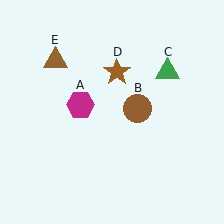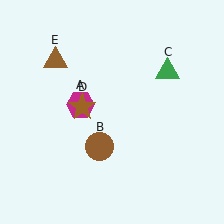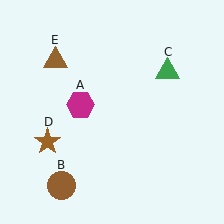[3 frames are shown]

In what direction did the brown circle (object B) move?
The brown circle (object B) moved down and to the left.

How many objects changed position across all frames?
2 objects changed position: brown circle (object B), brown star (object D).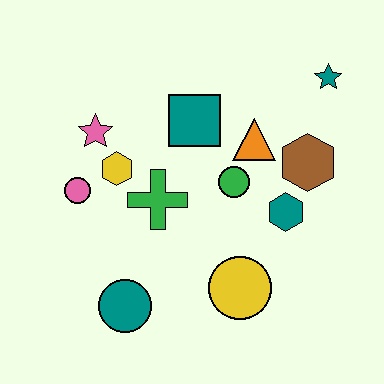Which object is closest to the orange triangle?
The green circle is closest to the orange triangle.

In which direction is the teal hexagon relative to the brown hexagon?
The teal hexagon is below the brown hexagon.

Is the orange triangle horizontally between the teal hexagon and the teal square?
Yes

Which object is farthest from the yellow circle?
The teal star is farthest from the yellow circle.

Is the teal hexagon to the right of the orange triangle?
Yes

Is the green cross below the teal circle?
No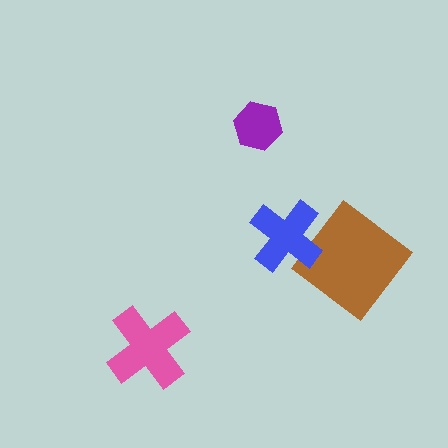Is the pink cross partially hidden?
No, no other shape covers it.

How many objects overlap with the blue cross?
1 object overlaps with the blue cross.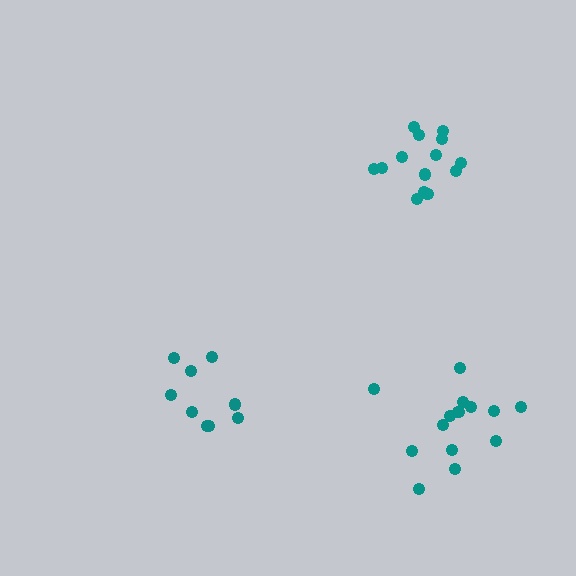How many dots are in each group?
Group 1: 14 dots, Group 2: 14 dots, Group 3: 9 dots (37 total).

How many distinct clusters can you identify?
There are 3 distinct clusters.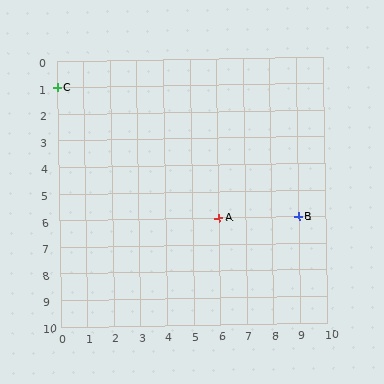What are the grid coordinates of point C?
Point C is at grid coordinates (0, 1).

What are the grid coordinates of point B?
Point B is at grid coordinates (9, 6).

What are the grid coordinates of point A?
Point A is at grid coordinates (6, 6).